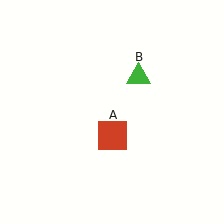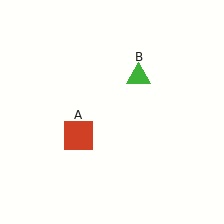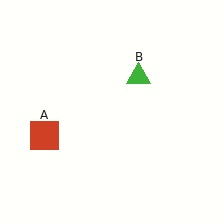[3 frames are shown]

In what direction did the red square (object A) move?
The red square (object A) moved left.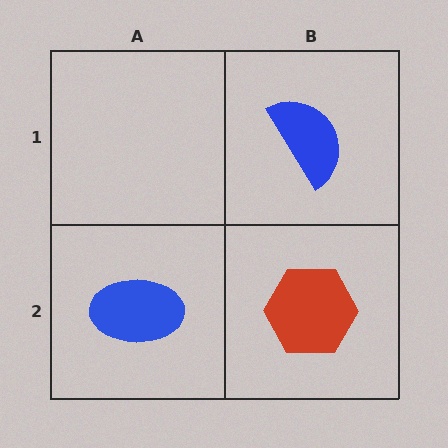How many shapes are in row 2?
2 shapes.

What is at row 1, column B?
A blue semicircle.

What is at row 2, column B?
A red hexagon.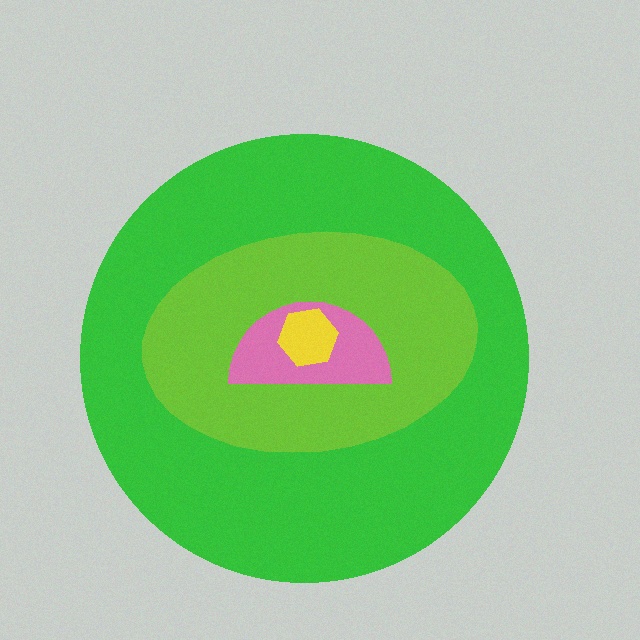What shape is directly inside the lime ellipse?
The pink semicircle.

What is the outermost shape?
The green circle.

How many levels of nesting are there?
4.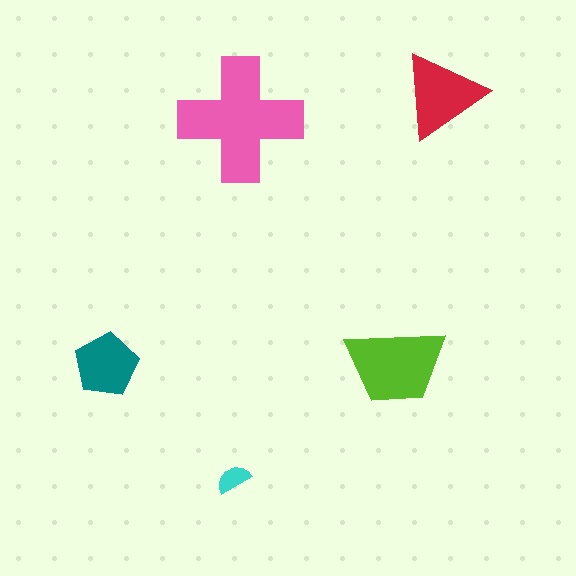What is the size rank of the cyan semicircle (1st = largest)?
5th.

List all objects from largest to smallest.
The pink cross, the lime trapezoid, the red triangle, the teal pentagon, the cyan semicircle.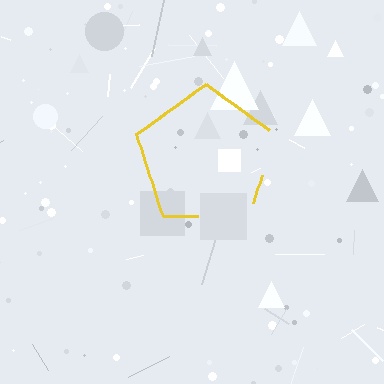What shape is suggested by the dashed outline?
The dashed outline suggests a pentagon.